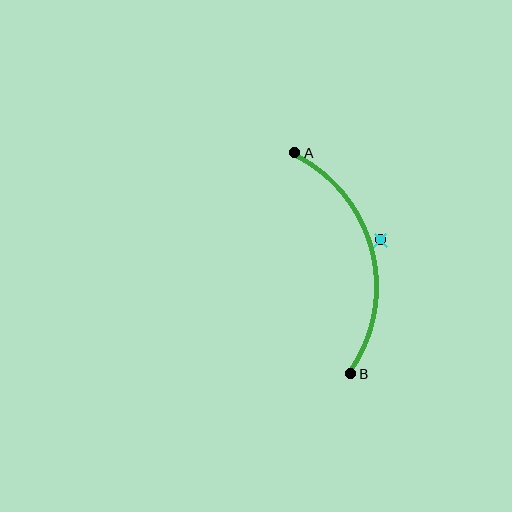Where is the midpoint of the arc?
The arc midpoint is the point on the curve farthest from the straight line joining A and B. It sits to the right of that line.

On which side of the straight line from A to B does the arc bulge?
The arc bulges to the right of the straight line connecting A and B.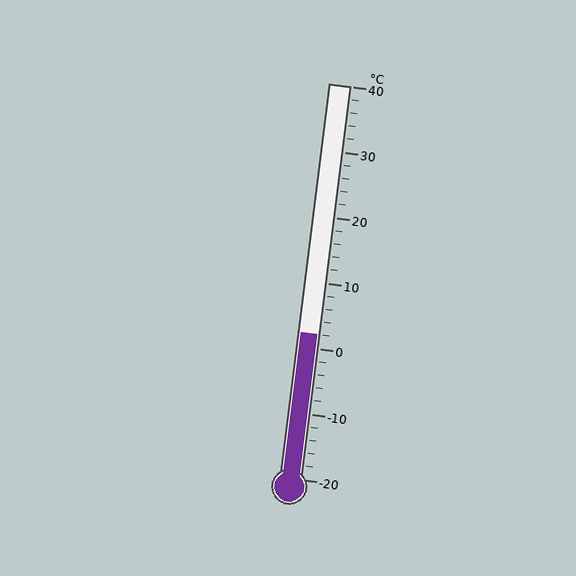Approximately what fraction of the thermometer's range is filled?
The thermometer is filled to approximately 35% of its range.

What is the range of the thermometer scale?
The thermometer scale ranges from -20°C to 40°C.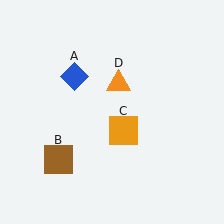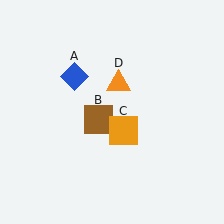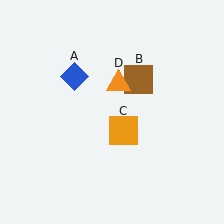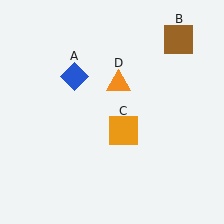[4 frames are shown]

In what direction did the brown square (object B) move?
The brown square (object B) moved up and to the right.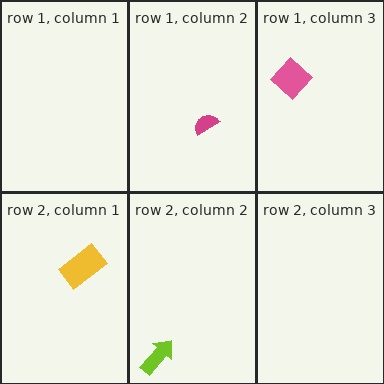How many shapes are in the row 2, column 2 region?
1.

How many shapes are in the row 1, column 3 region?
1.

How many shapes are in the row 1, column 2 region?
1.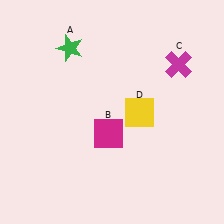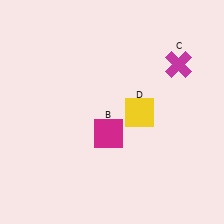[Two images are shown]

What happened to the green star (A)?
The green star (A) was removed in Image 2. It was in the top-left area of Image 1.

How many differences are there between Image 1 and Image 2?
There is 1 difference between the two images.